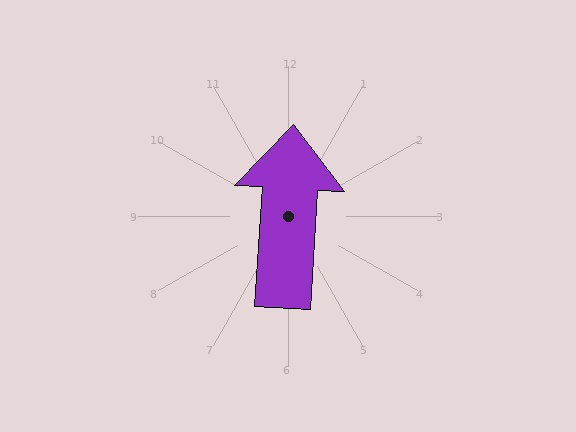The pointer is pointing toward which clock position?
Roughly 12 o'clock.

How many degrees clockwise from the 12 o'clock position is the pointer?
Approximately 3 degrees.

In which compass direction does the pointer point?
North.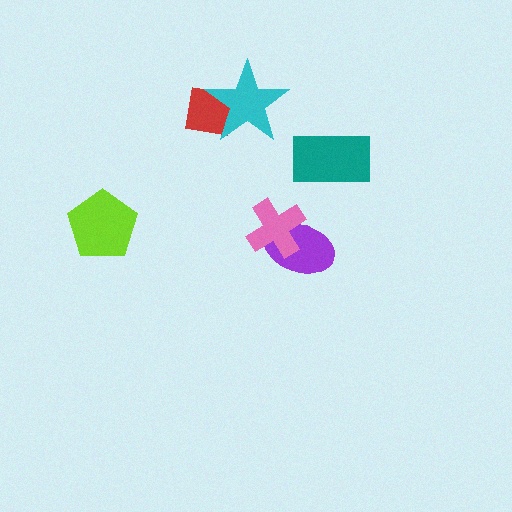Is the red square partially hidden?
Yes, it is partially covered by another shape.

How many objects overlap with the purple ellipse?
1 object overlaps with the purple ellipse.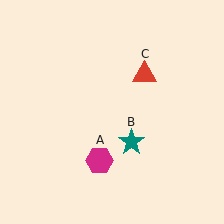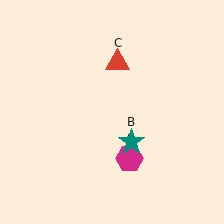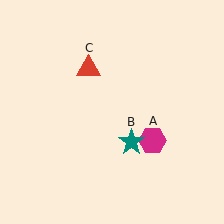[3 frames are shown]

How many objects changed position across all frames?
2 objects changed position: magenta hexagon (object A), red triangle (object C).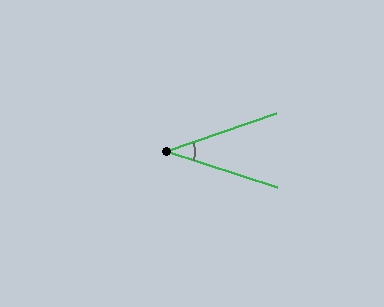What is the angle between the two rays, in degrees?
Approximately 37 degrees.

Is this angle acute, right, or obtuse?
It is acute.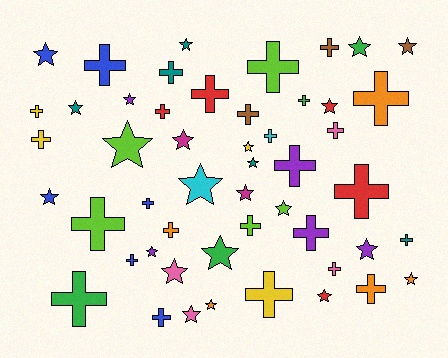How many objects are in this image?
There are 50 objects.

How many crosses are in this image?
There are 27 crosses.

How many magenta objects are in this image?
There are 2 magenta objects.